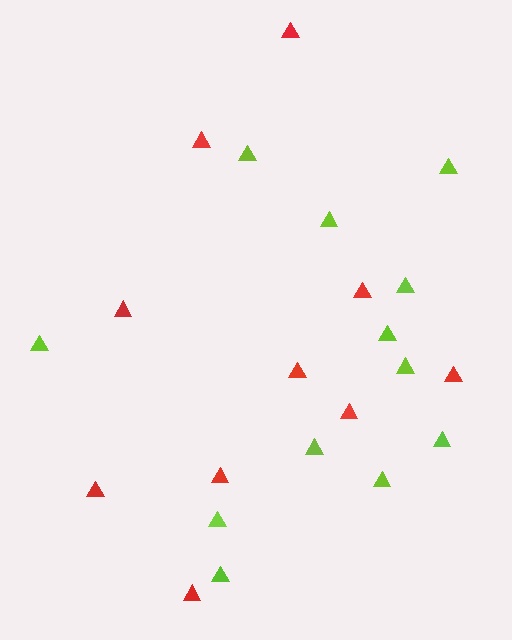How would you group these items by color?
There are 2 groups: one group of red triangles (10) and one group of lime triangles (12).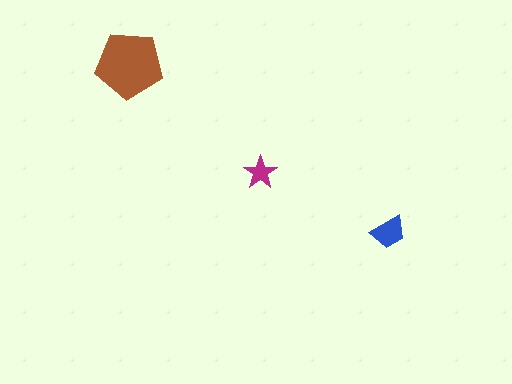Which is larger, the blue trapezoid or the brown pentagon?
The brown pentagon.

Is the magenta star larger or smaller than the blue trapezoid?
Smaller.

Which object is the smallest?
The magenta star.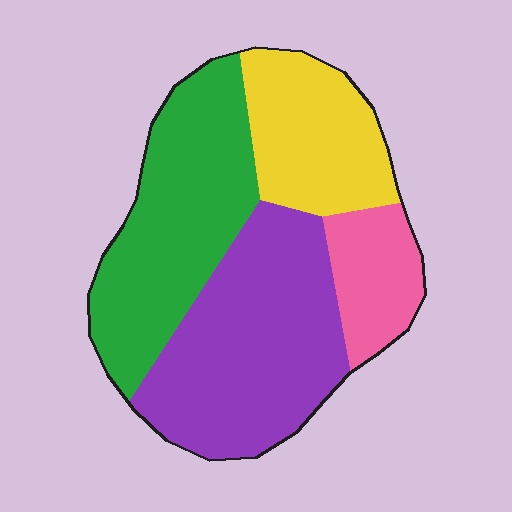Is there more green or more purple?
Purple.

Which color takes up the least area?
Pink, at roughly 10%.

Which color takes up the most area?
Purple, at roughly 35%.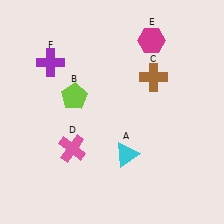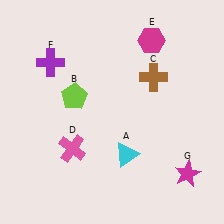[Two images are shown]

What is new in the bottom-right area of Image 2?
A magenta star (G) was added in the bottom-right area of Image 2.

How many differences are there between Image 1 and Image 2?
There is 1 difference between the two images.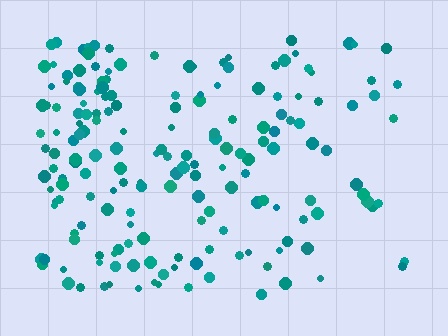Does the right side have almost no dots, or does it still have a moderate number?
Still a moderate number, just noticeably fewer than the left.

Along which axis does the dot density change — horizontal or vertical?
Horizontal.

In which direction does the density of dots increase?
From right to left, with the left side densest.